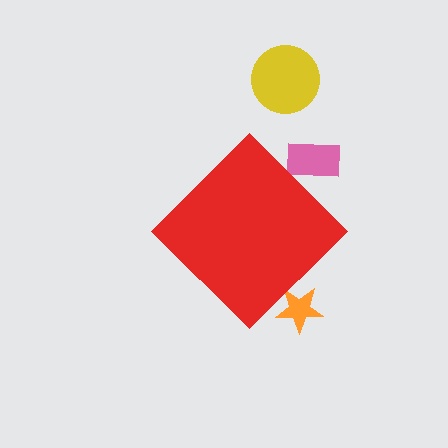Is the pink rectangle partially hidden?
Yes, the pink rectangle is partially hidden behind the red diamond.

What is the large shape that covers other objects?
A red diamond.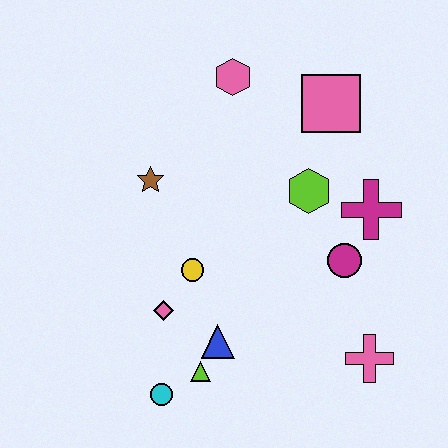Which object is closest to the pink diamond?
The yellow circle is closest to the pink diamond.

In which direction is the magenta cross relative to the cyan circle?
The magenta cross is to the right of the cyan circle.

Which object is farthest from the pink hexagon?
The cyan circle is farthest from the pink hexagon.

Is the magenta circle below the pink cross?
No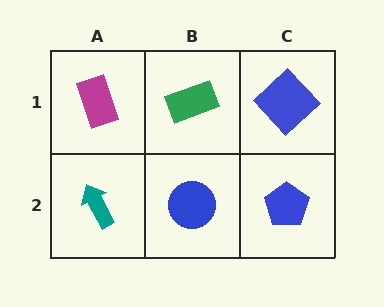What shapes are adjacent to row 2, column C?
A blue diamond (row 1, column C), a blue circle (row 2, column B).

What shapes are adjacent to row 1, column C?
A blue pentagon (row 2, column C), a green rectangle (row 1, column B).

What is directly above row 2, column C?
A blue diamond.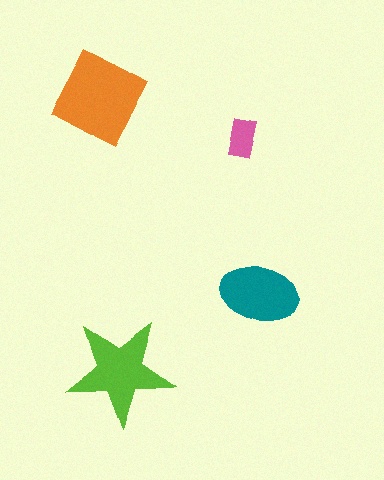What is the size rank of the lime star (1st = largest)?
2nd.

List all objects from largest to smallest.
The orange diamond, the lime star, the teal ellipse, the pink rectangle.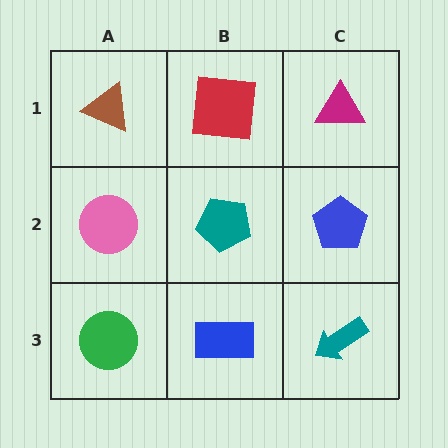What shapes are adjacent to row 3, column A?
A pink circle (row 2, column A), a blue rectangle (row 3, column B).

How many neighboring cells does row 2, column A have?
3.